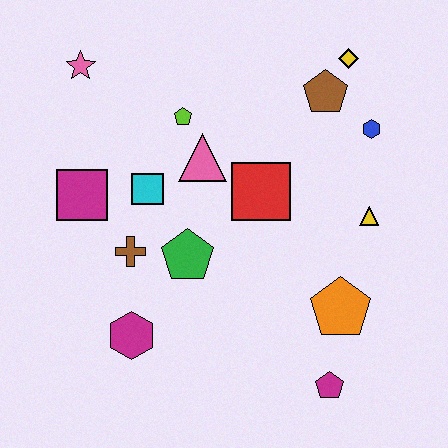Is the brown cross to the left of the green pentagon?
Yes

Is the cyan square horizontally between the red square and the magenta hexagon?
Yes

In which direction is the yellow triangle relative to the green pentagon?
The yellow triangle is to the right of the green pentagon.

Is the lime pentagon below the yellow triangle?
No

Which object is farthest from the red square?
The pink star is farthest from the red square.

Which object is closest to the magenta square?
The cyan square is closest to the magenta square.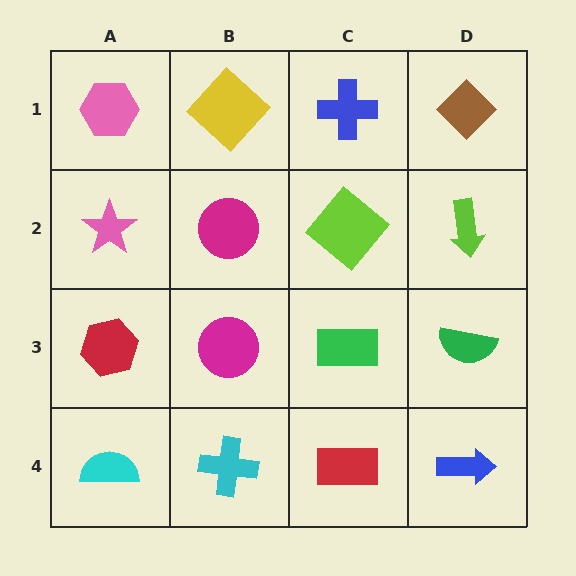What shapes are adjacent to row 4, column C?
A green rectangle (row 3, column C), a cyan cross (row 4, column B), a blue arrow (row 4, column D).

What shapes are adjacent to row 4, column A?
A red hexagon (row 3, column A), a cyan cross (row 4, column B).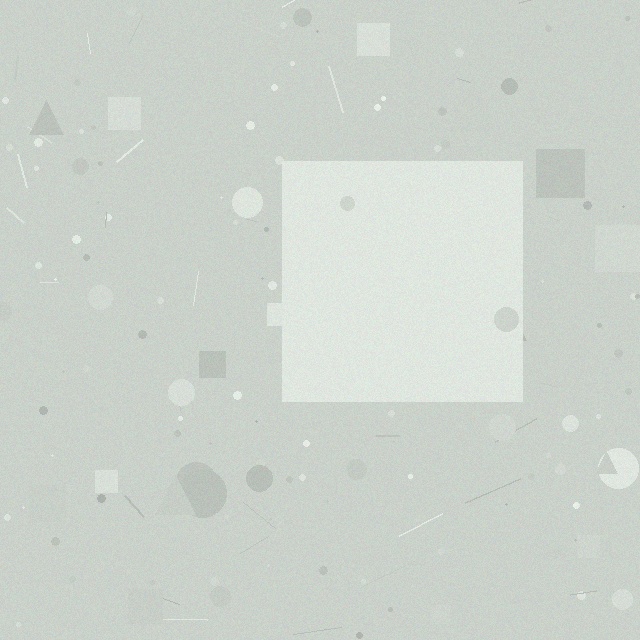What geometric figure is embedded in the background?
A square is embedded in the background.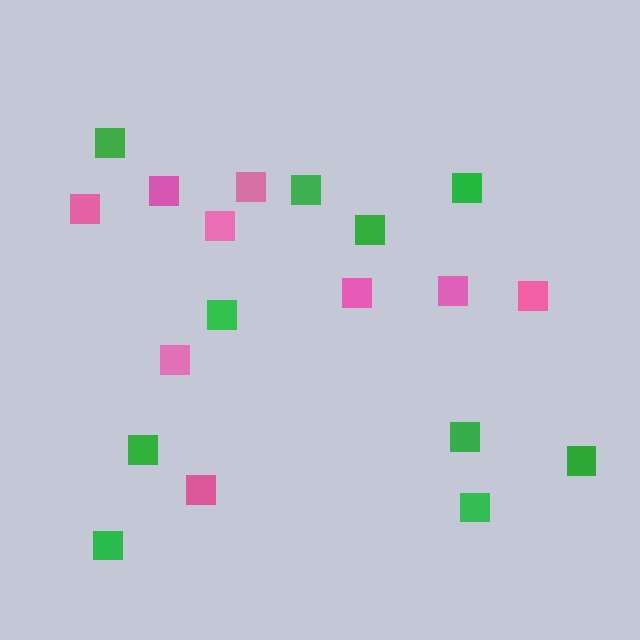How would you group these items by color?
There are 2 groups: one group of pink squares (9) and one group of green squares (10).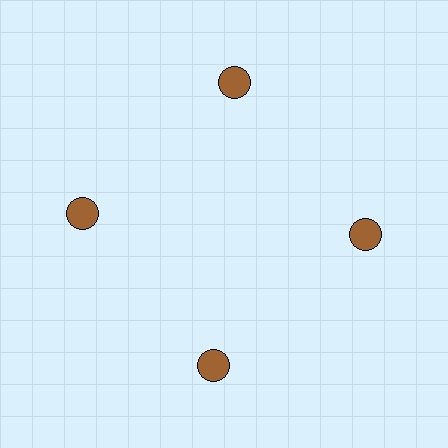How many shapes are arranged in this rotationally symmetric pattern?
There are 4 shapes, arranged in 4 groups of 1.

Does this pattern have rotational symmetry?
Yes, this pattern has 4-fold rotational symmetry. It looks the same after rotating 90 degrees around the center.